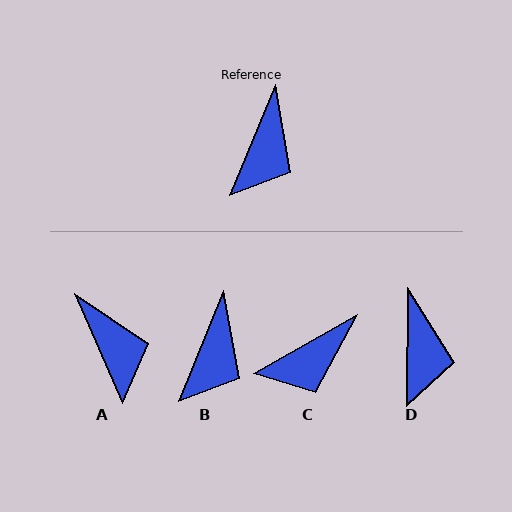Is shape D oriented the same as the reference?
No, it is off by about 22 degrees.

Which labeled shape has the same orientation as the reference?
B.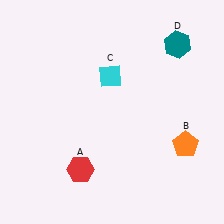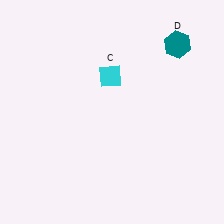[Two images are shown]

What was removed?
The orange pentagon (B), the red hexagon (A) were removed in Image 2.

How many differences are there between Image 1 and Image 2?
There are 2 differences between the two images.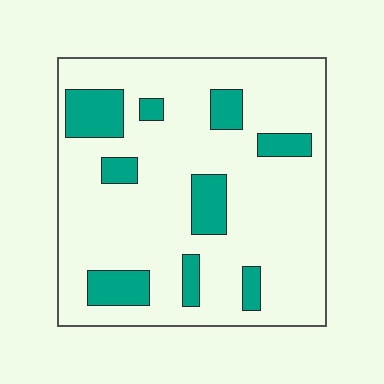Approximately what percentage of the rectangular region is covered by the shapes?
Approximately 20%.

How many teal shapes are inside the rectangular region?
9.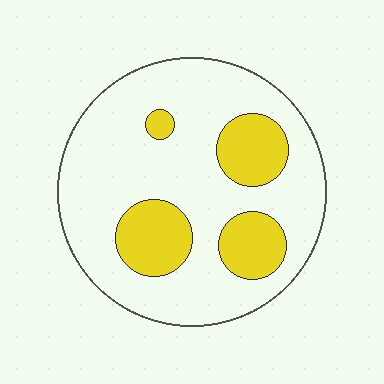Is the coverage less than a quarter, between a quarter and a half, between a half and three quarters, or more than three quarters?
Less than a quarter.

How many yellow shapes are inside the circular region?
4.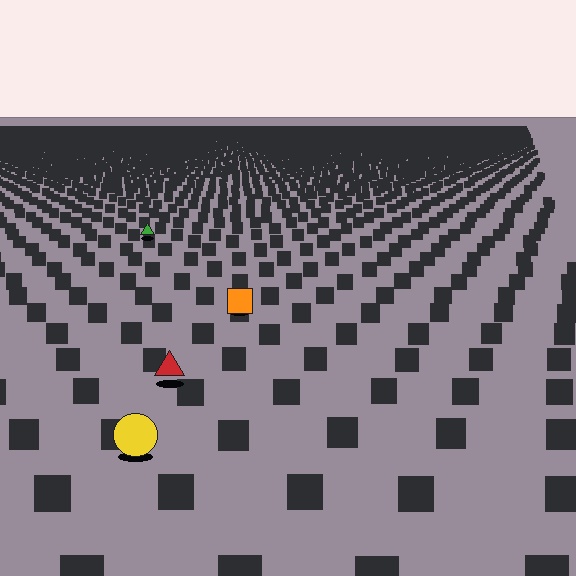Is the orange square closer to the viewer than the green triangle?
Yes. The orange square is closer — you can tell from the texture gradient: the ground texture is coarser near it.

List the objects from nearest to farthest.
From nearest to farthest: the yellow circle, the red triangle, the orange square, the green triangle.